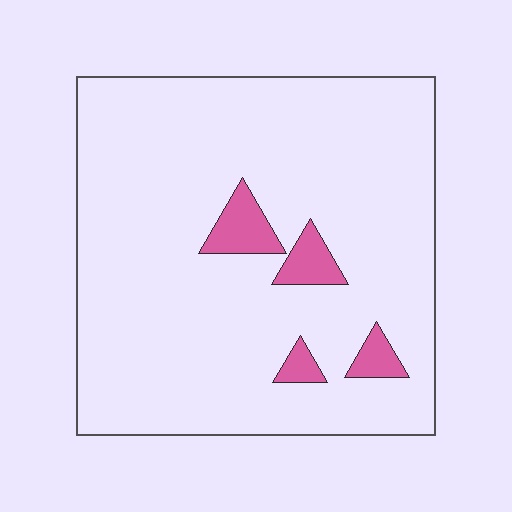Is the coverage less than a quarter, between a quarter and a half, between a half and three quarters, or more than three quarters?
Less than a quarter.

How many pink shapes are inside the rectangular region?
4.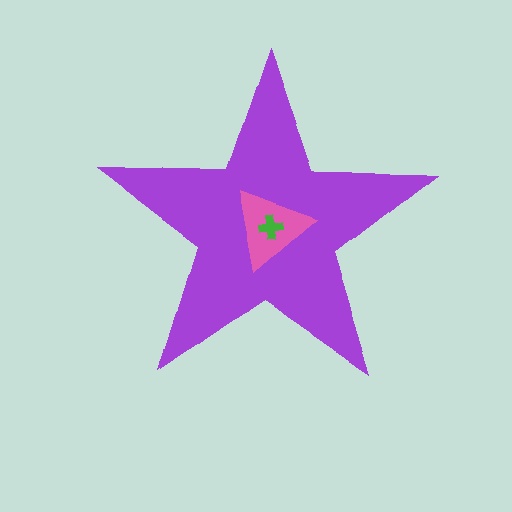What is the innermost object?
The green cross.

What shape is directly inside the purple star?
The pink triangle.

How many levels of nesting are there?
3.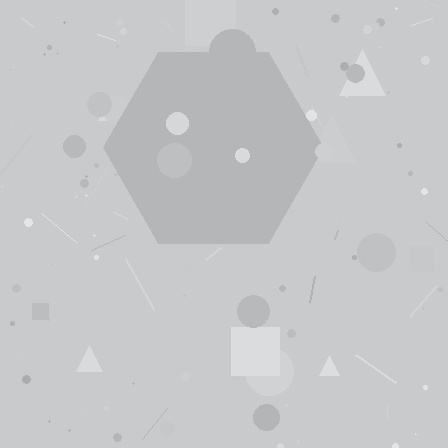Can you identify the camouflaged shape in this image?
The camouflaged shape is a hexagon.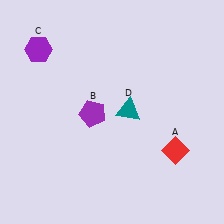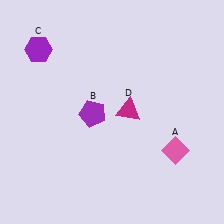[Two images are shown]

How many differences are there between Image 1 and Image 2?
There are 2 differences between the two images.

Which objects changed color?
A changed from red to pink. D changed from teal to magenta.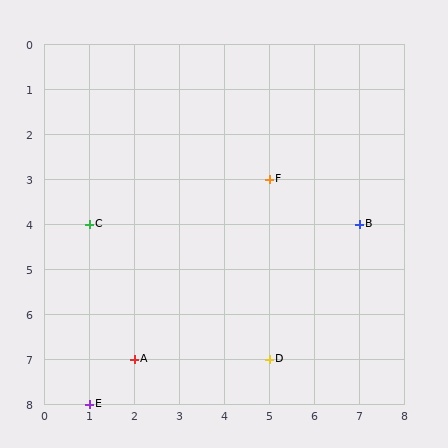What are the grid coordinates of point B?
Point B is at grid coordinates (7, 4).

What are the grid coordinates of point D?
Point D is at grid coordinates (5, 7).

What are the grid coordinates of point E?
Point E is at grid coordinates (1, 8).